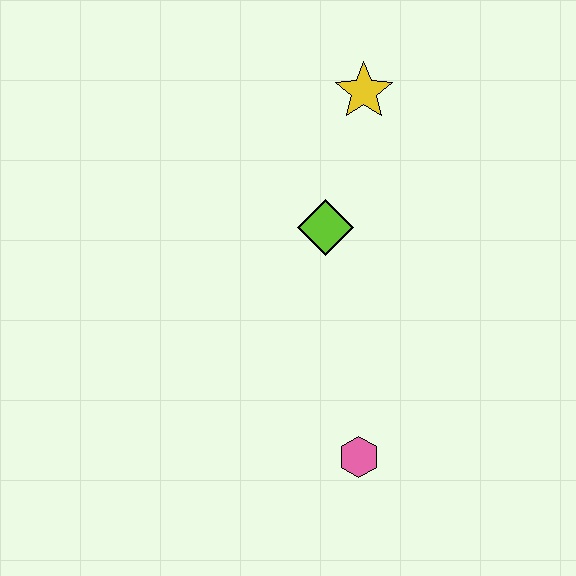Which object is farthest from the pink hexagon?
The yellow star is farthest from the pink hexagon.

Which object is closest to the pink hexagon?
The lime diamond is closest to the pink hexagon.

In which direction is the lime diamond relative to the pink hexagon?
The lime diamond is above the pink hexagon.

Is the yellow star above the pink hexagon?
Yes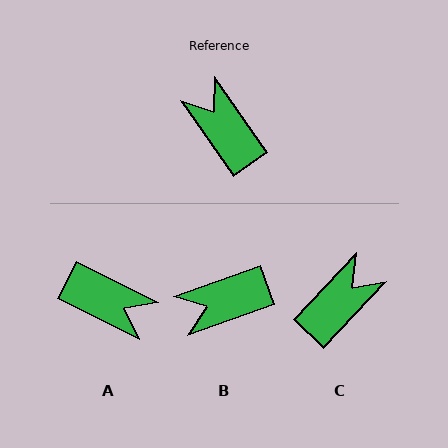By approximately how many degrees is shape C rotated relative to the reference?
Approximately 78 degrees clockwise.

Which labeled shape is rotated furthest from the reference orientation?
A, about 152 degrees away.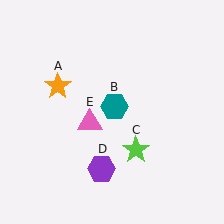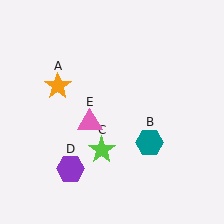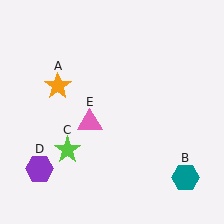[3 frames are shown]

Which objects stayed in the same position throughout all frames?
Orange star (object A) and pink triangle (object E) remained stationary.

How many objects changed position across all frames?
3 objects changed position: teal hexagon (object B), lime star (object C), purple hexagon (object D).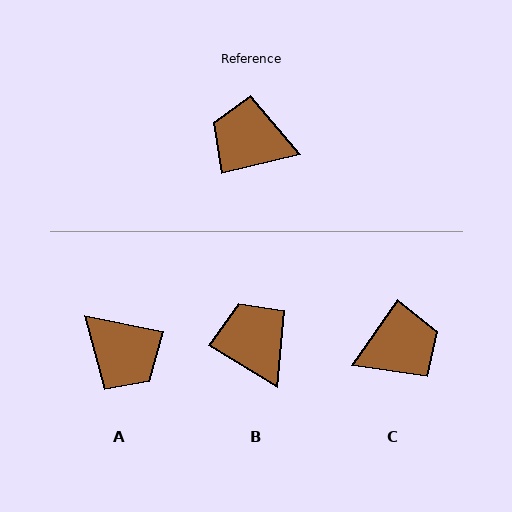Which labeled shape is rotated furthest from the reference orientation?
A, about 155 degrees away.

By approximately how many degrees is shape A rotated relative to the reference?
Approximately 155 degrees counter-clockwise.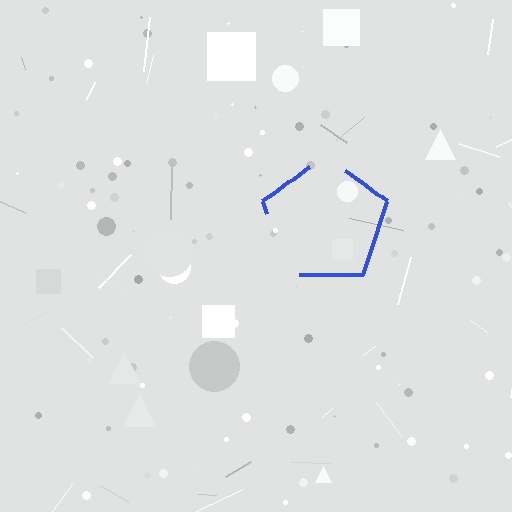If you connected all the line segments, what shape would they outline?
They would outline a pentagon.